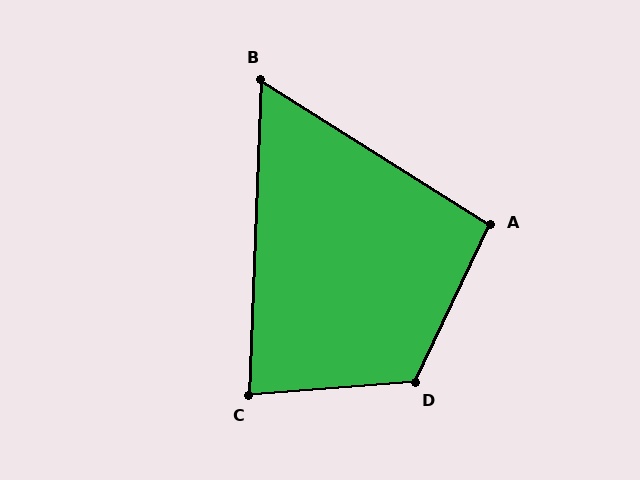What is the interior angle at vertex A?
Approximately 97 degrees (obtuse).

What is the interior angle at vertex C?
Approximately 83 degrees (acute).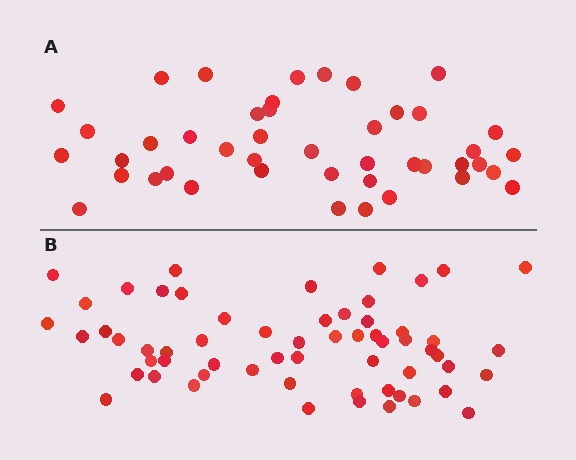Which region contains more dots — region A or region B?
Region B (the bottom region) has more dots.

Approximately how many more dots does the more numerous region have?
Region B has approximately 15 more dots than region A.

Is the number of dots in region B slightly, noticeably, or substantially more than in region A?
Region B has noticeably more, but not dramatically so. The ratio is roughly 1.4 to 1.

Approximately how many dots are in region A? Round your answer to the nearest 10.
About 40 dots. (The exact count is 44, which rounds to 40.)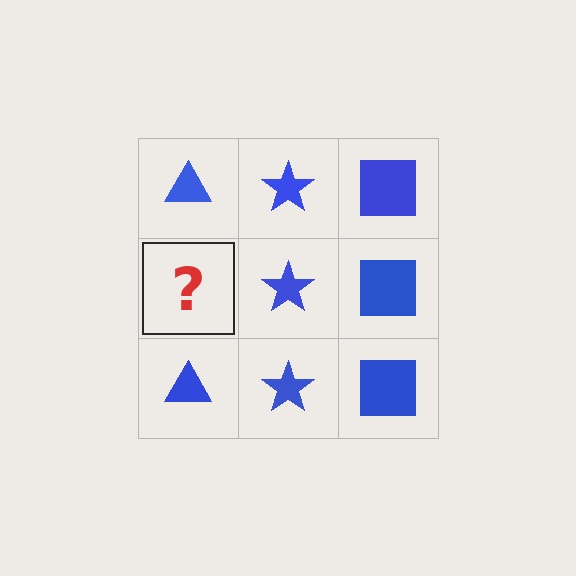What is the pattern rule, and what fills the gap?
The rule is that each column has a consistent shape. The gap should be filled with a blue triangle.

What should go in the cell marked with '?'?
The missing cell should contain a blue triangle.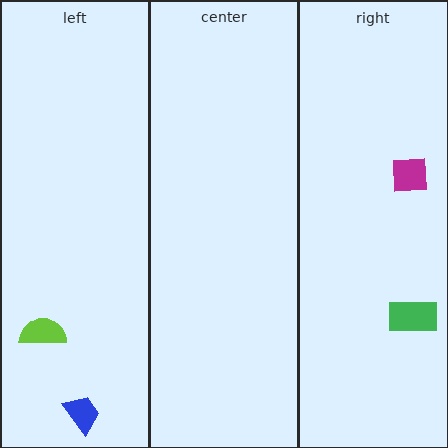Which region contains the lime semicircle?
The left region.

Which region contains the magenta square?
The right region.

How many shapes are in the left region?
2.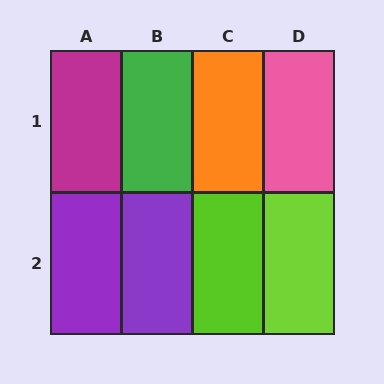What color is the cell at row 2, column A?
Purple.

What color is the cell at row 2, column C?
Lime.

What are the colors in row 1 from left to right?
Magenta, green, orange, pink.